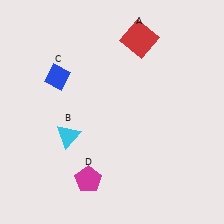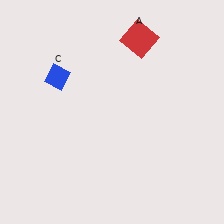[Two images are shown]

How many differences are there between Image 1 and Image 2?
There are 2 differences between the two images.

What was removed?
The magenta pentagon (D), the cyan triangle (B) were removed in Image 2.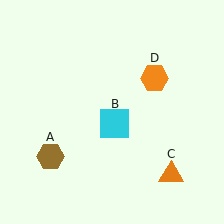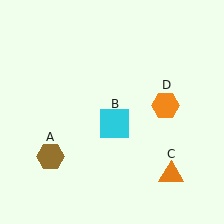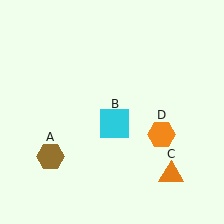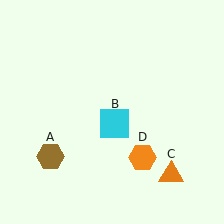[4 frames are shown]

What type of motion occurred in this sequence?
The orange hexagon (object D) rotated clockwise around the center of the scene.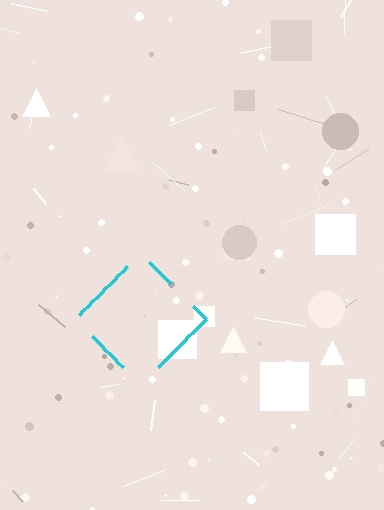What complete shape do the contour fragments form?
The contour fragments form a diamond.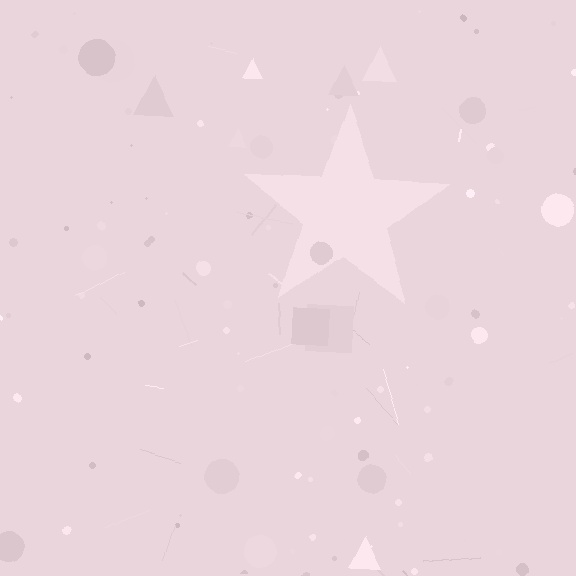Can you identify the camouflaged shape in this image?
The camouflaged shape is a star.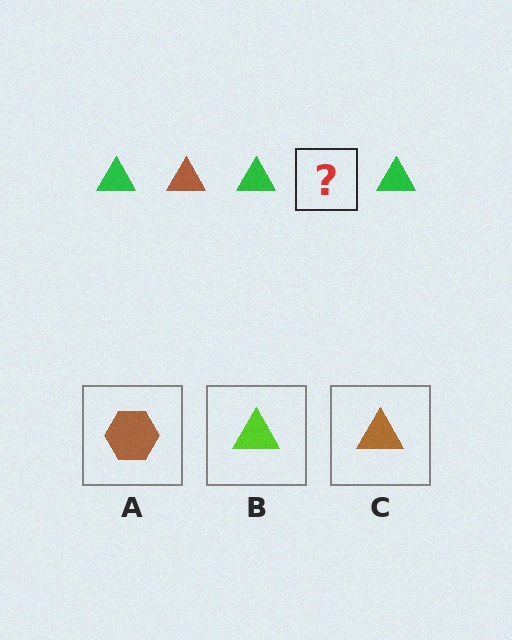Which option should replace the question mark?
Option C.